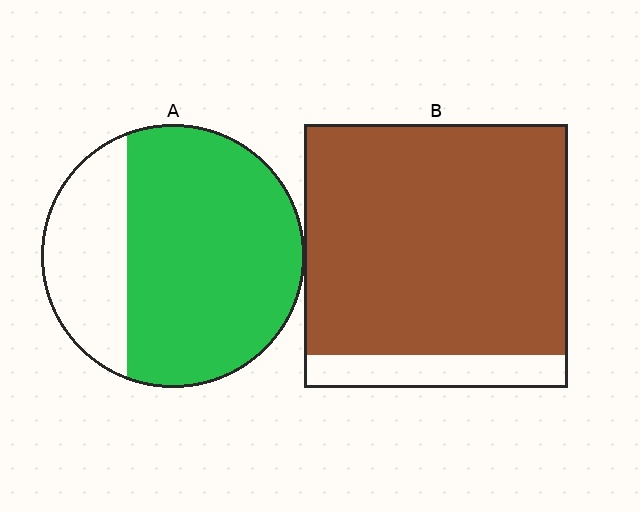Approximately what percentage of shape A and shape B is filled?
A is approximately 70% and B is approximately 90%.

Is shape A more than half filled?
Yes.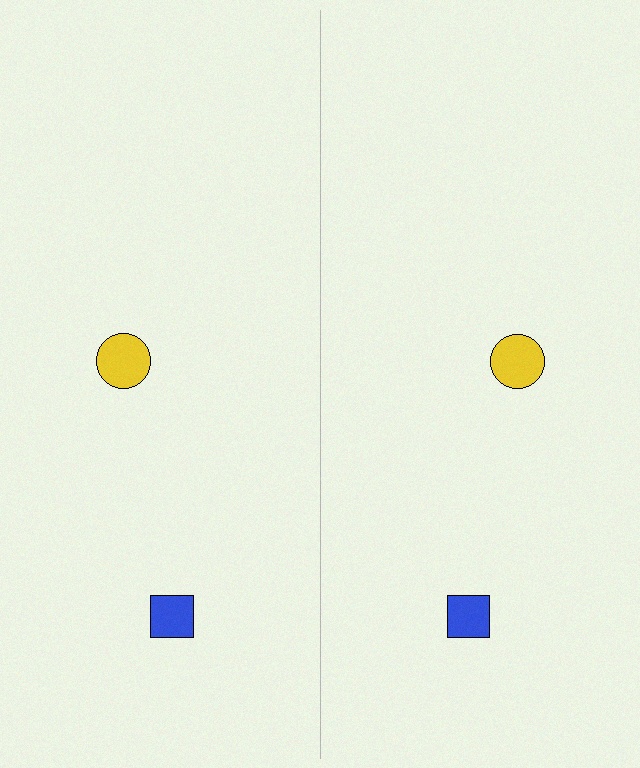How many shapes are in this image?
There are 4 shapes in this image.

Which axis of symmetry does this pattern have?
The pattern has a vertical axis of symmetry running through the center of the image.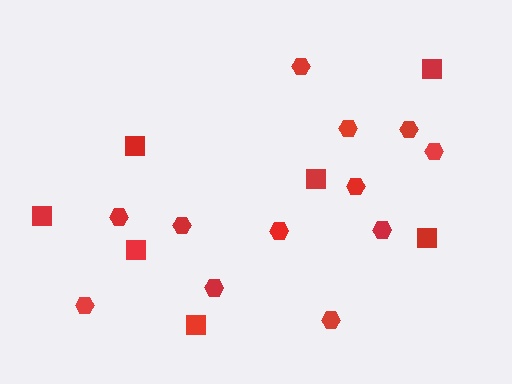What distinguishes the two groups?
There are 2 groups: one group of squares (7) and one group of hexagons (12).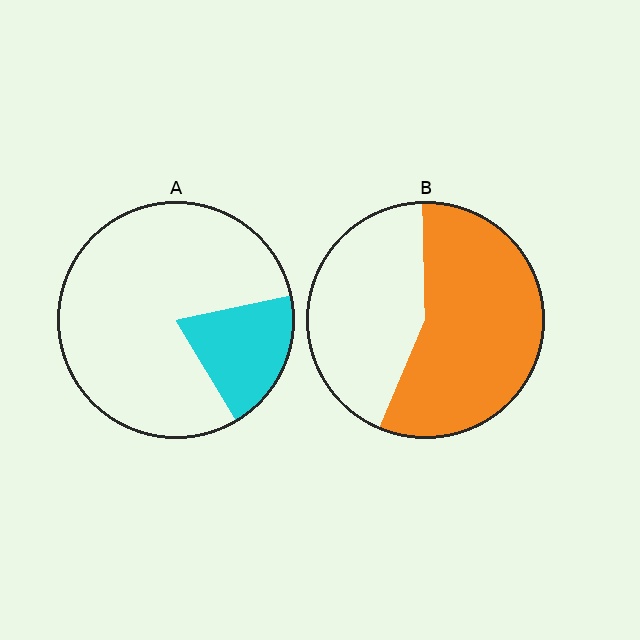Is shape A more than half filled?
No.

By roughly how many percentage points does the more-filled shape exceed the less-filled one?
By roughly 35 percentage points (B over A).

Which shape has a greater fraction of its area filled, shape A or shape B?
Shape B.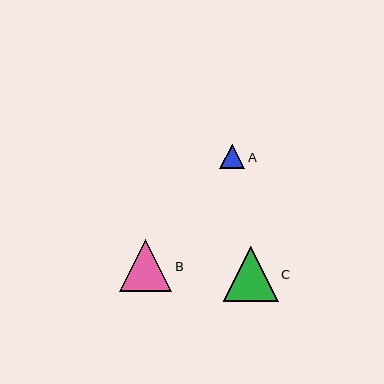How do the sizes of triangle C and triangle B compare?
Triangle C and triangle B are approximately the same size.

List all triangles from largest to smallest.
From largest to smallest: C, B, A.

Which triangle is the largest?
Triangle C is the largest with a size of approximately 55 pixels.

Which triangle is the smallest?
Triangle A is the smallest with a size of approximately 25 pixels.